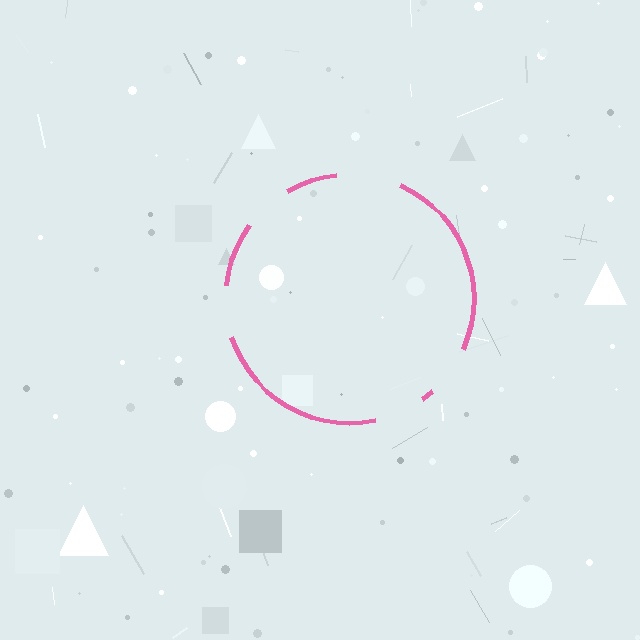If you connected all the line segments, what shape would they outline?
They would outline a circle.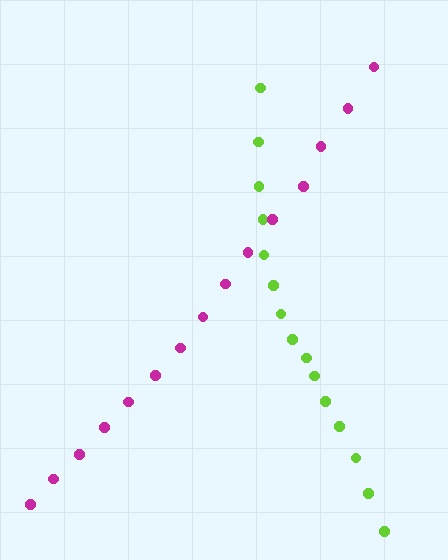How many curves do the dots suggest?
There are 2 distinct paths.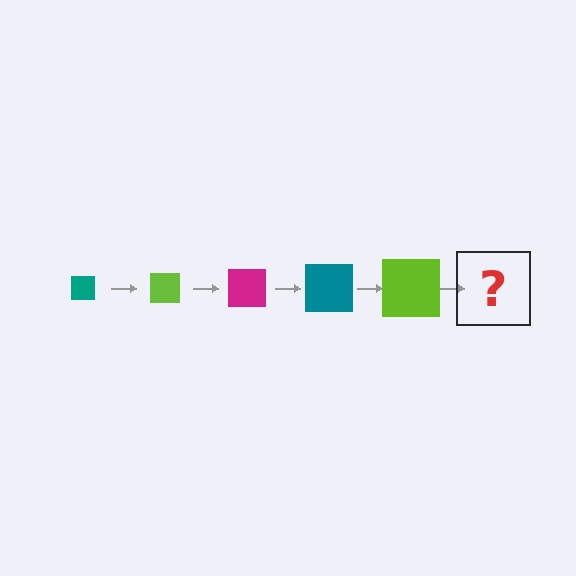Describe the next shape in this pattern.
It should be a magenta square, larger than the previous one.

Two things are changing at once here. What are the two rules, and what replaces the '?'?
The two rules are that the square grows larger each step and the color cycles through teal, lime, and magenta. The '?' should be a magenta square, larger than the previous one.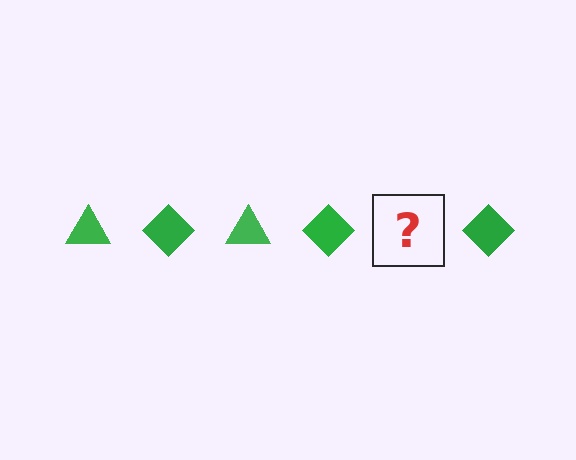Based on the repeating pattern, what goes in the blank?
The blank should be a green triangle.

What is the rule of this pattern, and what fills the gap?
The rule is that the pattern cycles through triangle, diamond shapes in green. The gap should be filled with a green triangle.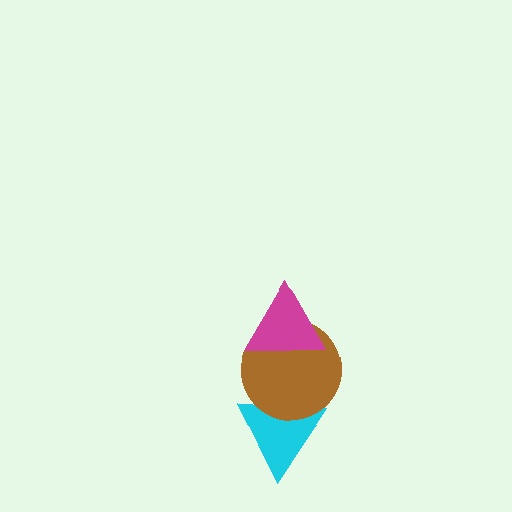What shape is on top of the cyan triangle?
The brown circle is on top of the cyan triangle.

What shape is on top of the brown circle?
The magenta triangle is on top of the brown circle.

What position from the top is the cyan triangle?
The cyan triangle is 3rd from the top.